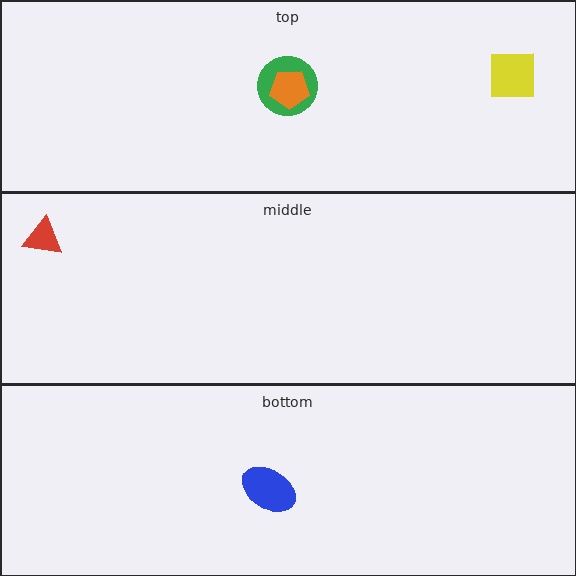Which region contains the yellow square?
The top region.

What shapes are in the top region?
The green circle, the yellow square, the orange pentagon.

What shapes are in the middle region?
The red triangle.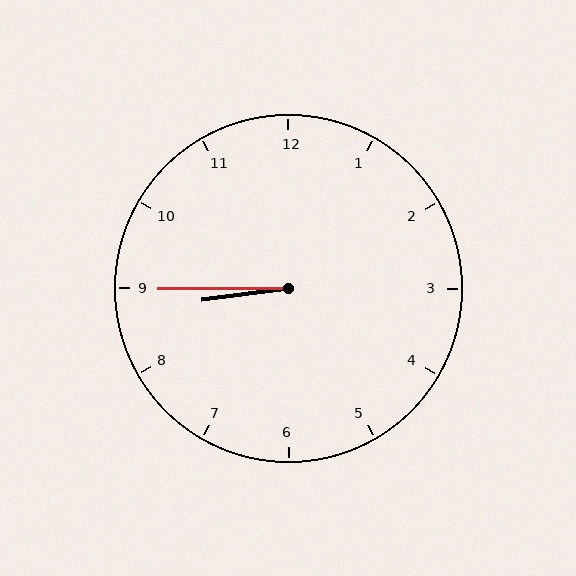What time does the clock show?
8:45.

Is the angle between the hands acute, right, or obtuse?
It is acute.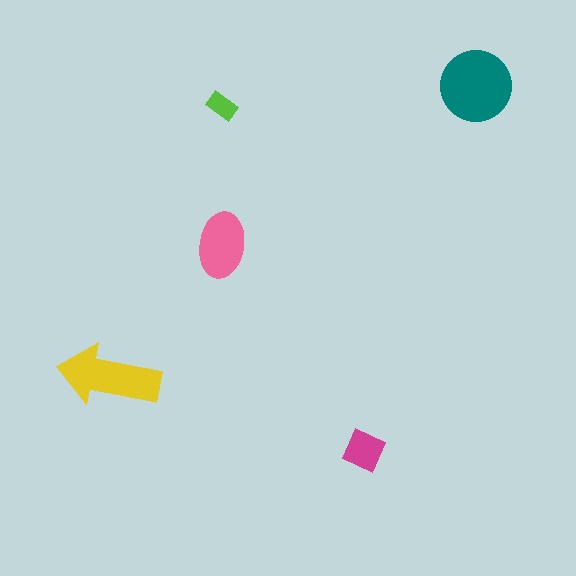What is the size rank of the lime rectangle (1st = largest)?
5th.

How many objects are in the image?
There are 5 objects in the image.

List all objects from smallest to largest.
The lime rectangle, the magenta diamond, the pink ellipse, the yellow arrow, the teal circle.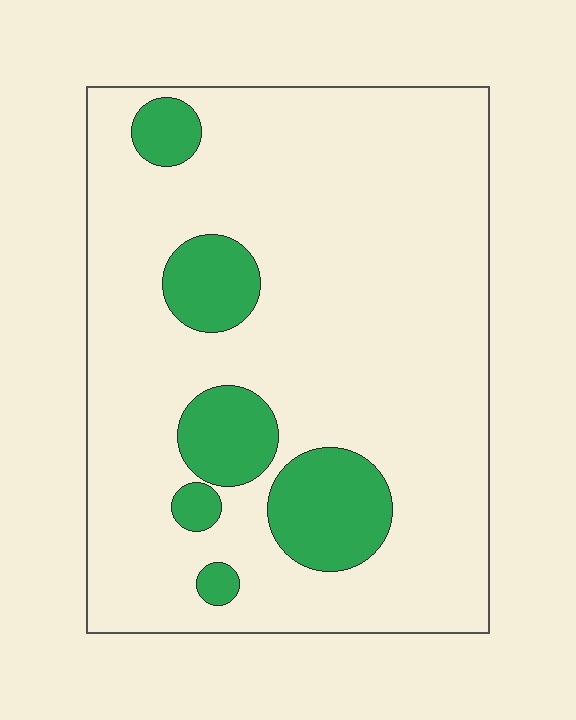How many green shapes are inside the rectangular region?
6.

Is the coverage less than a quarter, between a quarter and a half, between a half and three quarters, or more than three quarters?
Less than a quarter.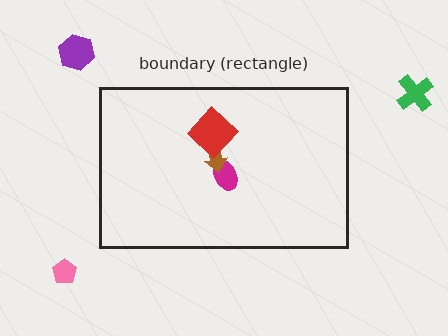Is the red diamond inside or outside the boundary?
Inside.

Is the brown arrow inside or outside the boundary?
Inside.